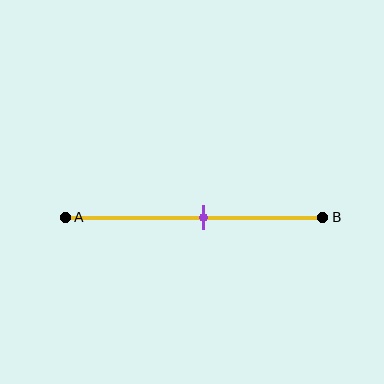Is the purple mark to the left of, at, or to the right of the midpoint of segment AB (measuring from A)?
The purple mark is to the right of the midpoint of segment AB.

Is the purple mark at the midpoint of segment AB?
No, the mark is at about 55% from A, not at the 50% midpoint.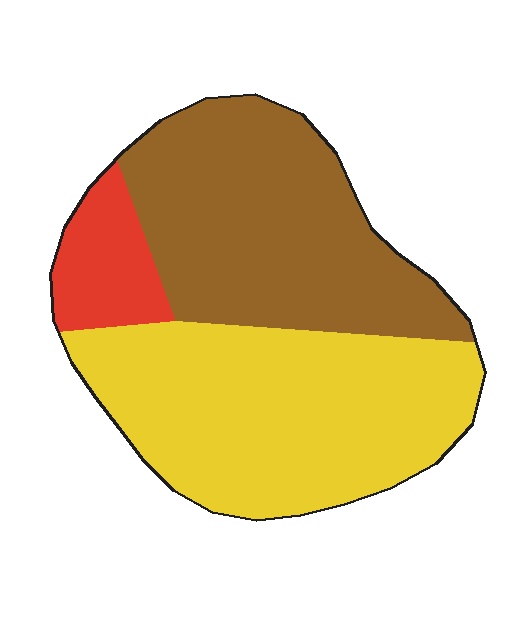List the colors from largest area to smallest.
From largest to smallest: yellow, brown, red.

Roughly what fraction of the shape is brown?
Brown takes up between a quarter and a half of the shape.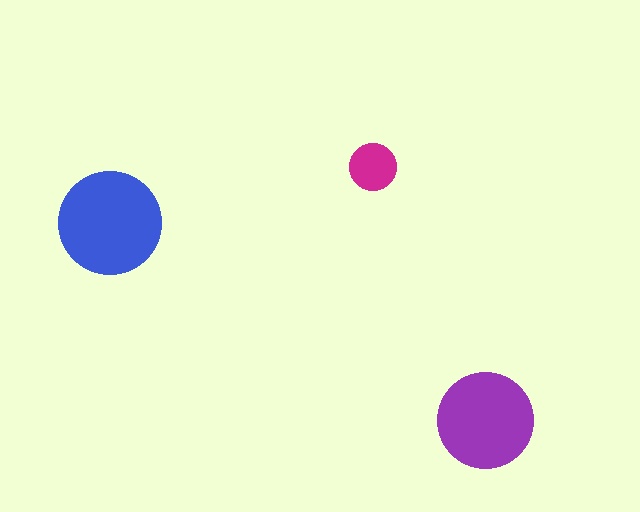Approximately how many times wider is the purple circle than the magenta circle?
About 2 times wider.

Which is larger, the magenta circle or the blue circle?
The blue one.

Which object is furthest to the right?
The purple circle is rightmost.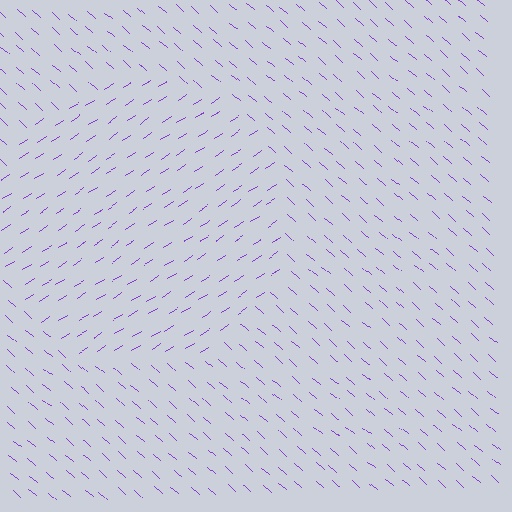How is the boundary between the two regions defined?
The boundary is defined purely by a change in line orientation (approximately 75 degrees difference). All lines are the same color and thickness.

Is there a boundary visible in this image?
Yes, there is a texture boundary formed by a change in line orientation.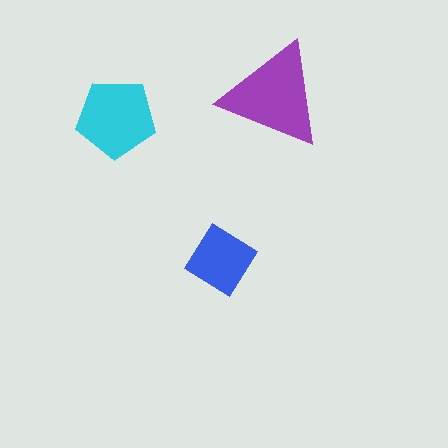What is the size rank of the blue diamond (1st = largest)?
3rd.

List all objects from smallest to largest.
The blue diamond, the cyan pentagon, the purple triangle.